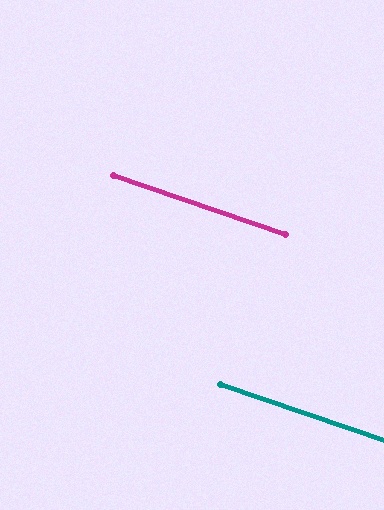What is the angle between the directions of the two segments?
Approximately 0 degrees.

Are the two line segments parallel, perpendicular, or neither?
Parallel — their directions differ by only 0.2°.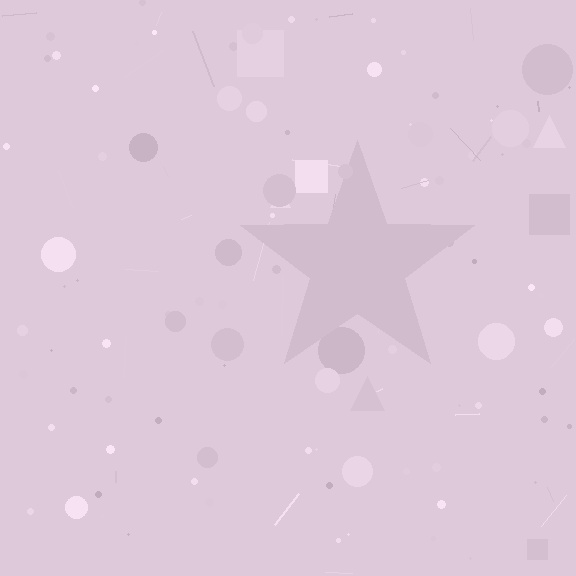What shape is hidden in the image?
A star is hidden in the image.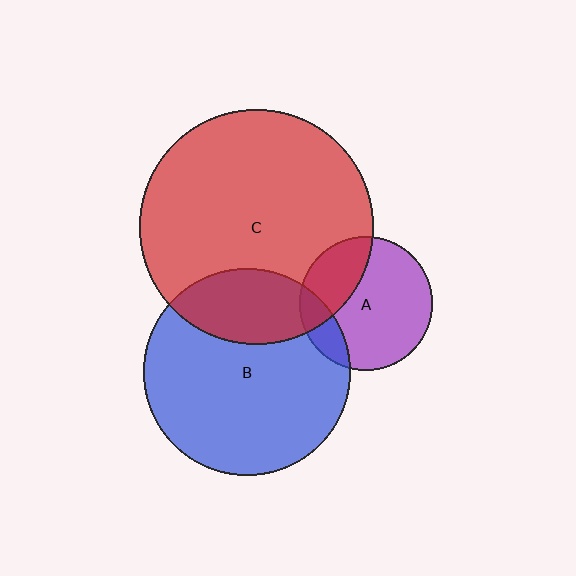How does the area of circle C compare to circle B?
Approximately 1.3 times.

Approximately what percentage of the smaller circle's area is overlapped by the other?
Approximately 25%.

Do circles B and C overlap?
Yes.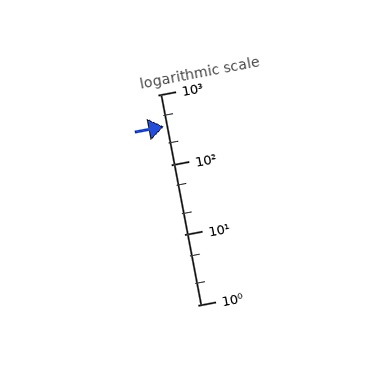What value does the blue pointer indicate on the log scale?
The pointer indicates approximately 350.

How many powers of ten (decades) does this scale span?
The scale spans 3 decades, from 1 to 1000.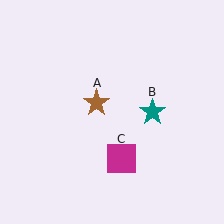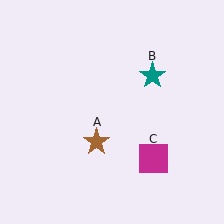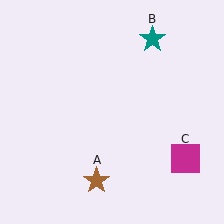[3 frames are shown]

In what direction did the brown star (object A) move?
The brown star (object A) moved down.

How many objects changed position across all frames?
3 objects changed position: brown star (object A), teal star (object B), magenta square (object C).